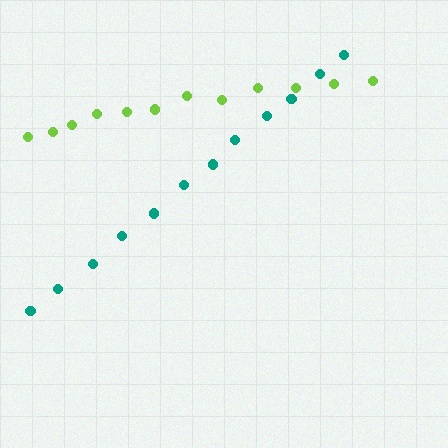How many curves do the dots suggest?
There are 2 distinct paths.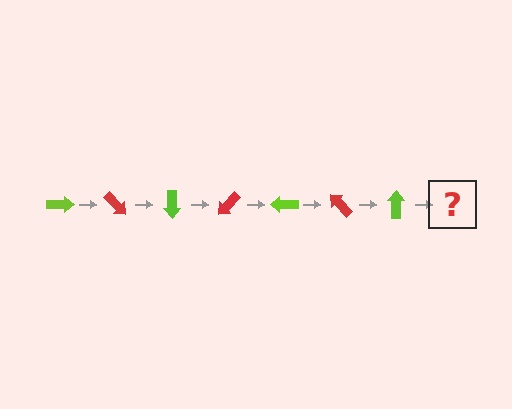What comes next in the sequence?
The next element should be a red arrow, rotated 315 degrees from the start.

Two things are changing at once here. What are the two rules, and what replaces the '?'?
The two rules are that it rotates 45 degrees each step and the color cycles through lime and red. The '?' should be a red arrow, rotated 315 degrees from the start.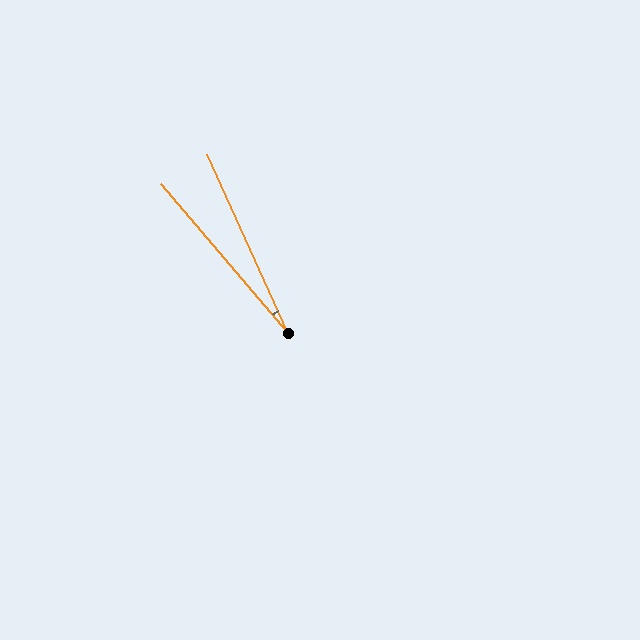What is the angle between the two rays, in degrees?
Approximately 16 degrees.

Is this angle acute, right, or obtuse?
It is acute.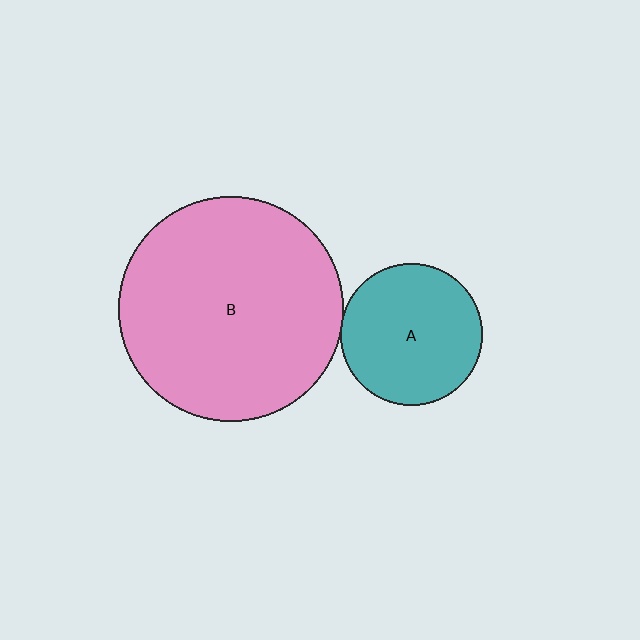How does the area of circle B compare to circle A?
Approximately 2.5 times.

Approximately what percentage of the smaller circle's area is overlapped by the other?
Approximately 5%.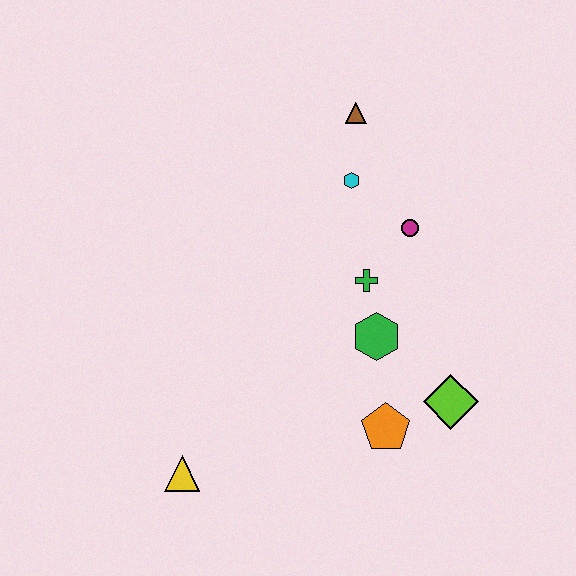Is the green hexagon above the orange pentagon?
Yes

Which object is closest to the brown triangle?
The cyan hexagon is closest to the brown triangle.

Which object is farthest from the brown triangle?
The yellow triangle is farthest from the brown triangle.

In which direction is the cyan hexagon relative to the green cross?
The cyan hexagon is above the green cross.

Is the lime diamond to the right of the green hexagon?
Yes